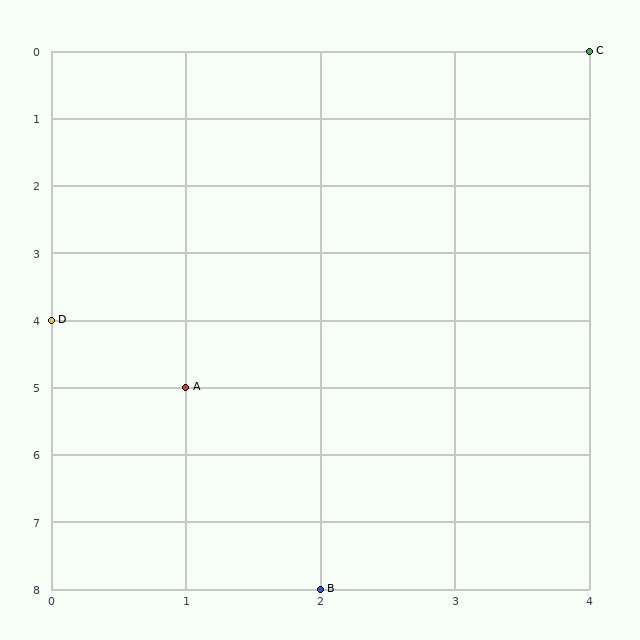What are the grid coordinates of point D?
Point D is at grid coordinates (0, 4).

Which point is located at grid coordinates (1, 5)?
Point A is at (1, 5).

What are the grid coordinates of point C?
Point C is at grid coordinates (4, 0).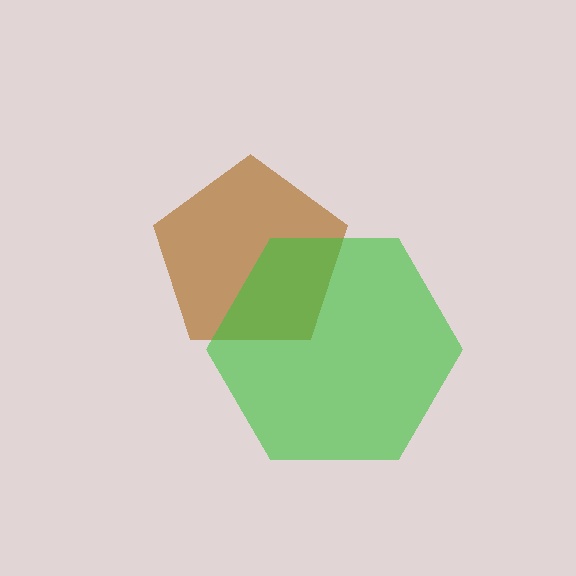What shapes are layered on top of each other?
The layered shapes are: a brown pentagon, a green hexagon.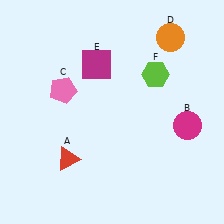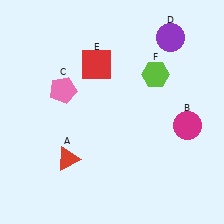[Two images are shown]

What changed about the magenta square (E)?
In Image 1, E is magenta. In Image 2, it changed to red.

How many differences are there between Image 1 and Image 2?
There are 2 differences between the two images.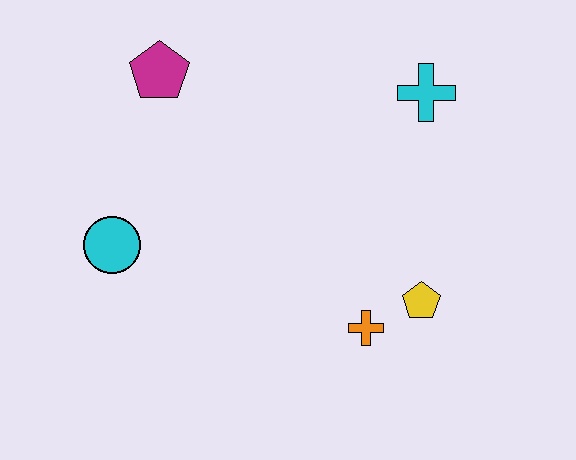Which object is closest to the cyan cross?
The yellow pentagon is closest to the cyan cross.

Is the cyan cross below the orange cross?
No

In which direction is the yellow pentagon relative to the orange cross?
The yellow pentagon is to the right of the orange cross.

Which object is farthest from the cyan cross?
The cyan circle is farthest from the cyan cross.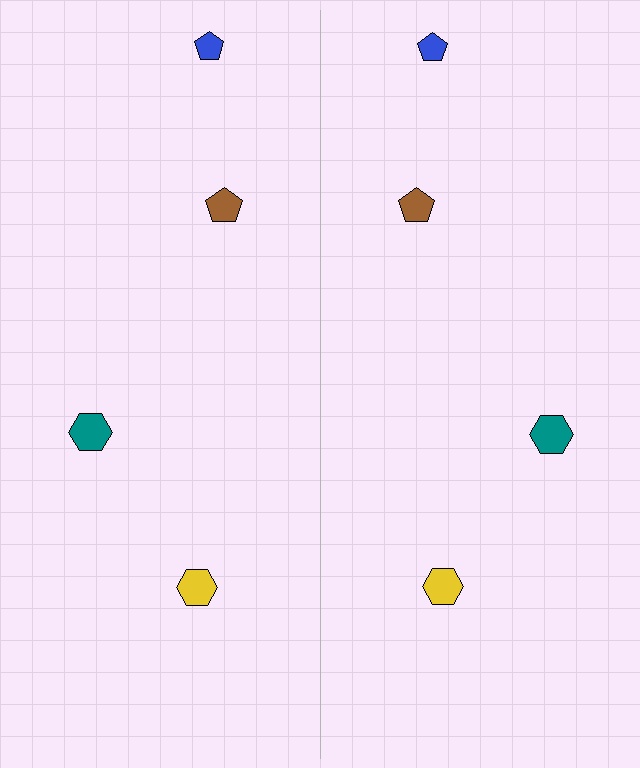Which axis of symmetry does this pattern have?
The pattern has a vertical axis of symmetry running through the center of the image.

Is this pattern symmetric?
Yes, this pattern has bilateral (reflection) symmetry.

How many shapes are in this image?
There are 8 shapes in this image.